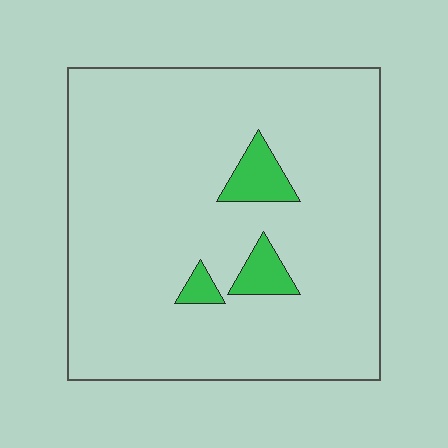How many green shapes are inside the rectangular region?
3.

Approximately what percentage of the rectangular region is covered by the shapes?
Approximately 5%.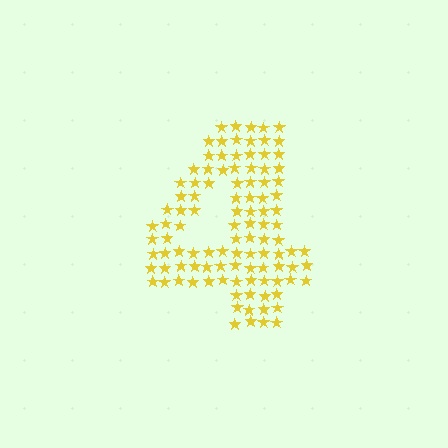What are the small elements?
The small elements are stars.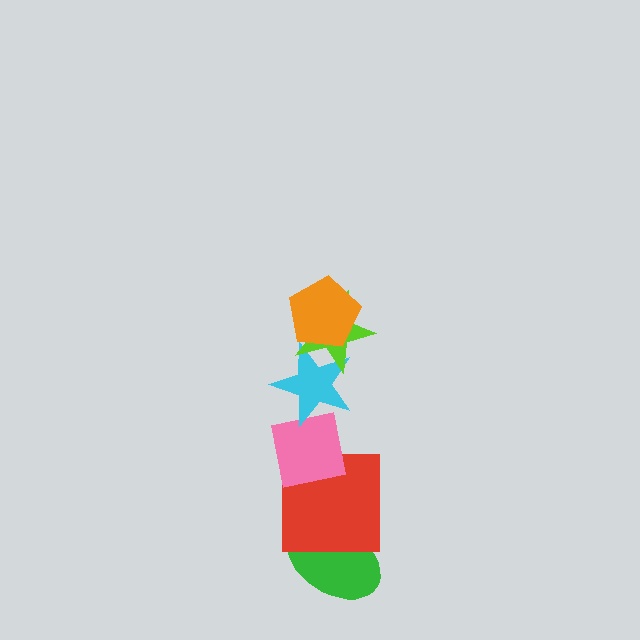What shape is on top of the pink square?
The cyan star is on top of the pink square.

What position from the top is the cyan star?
The cyan star is 3rd from the top.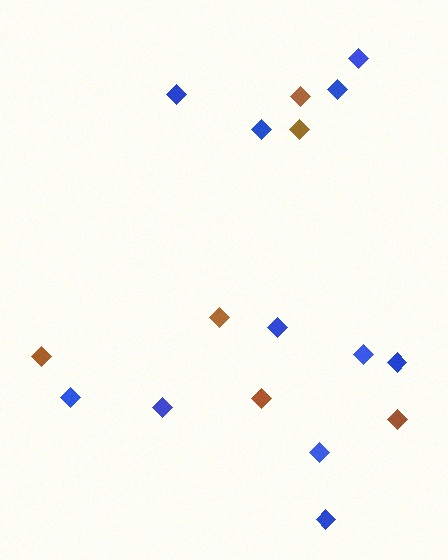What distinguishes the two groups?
There are 2 groups: one group of blue diamonds (11) and one group of brown diamonds (6).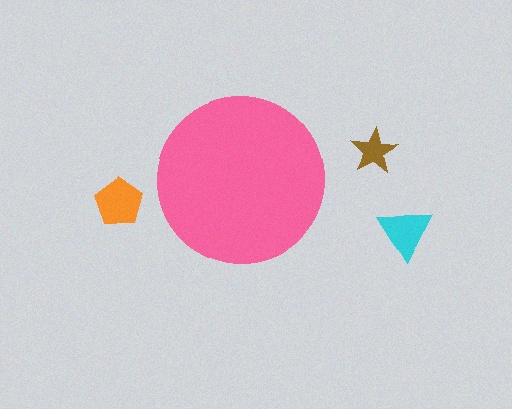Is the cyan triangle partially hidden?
No, the cyan triangle is fully visible.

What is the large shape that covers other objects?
A pink circle.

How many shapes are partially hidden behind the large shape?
0 shapes are partially hidden.